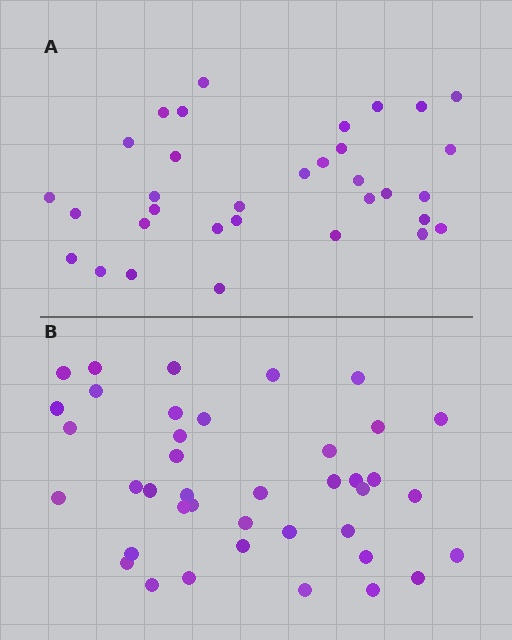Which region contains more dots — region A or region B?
Region B (the bottom region) has more dots.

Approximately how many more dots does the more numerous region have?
Region B has roughly 8 or so more dots than region A.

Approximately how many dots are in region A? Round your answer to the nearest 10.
About 30 dots. (The exact count is 33, which rounds to 30.)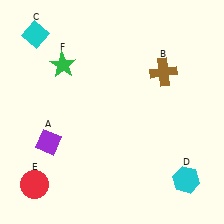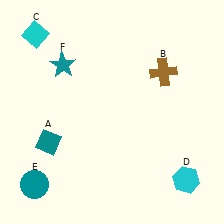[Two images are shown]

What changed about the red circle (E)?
In Image 1, E is red. In Image 2, it changed to teal.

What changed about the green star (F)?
In Image 1, F is green. In Image 2, it changed to teal.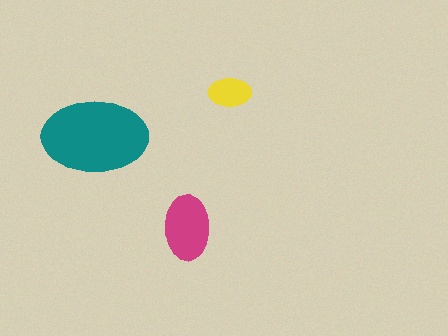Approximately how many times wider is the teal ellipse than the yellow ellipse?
About 2.5 times wider.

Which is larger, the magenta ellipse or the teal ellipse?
The teal one.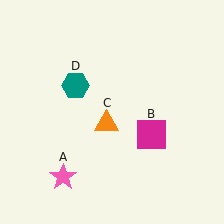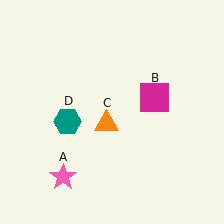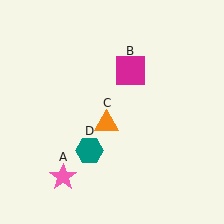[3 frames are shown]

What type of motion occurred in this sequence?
The magenta square (object B), teal hexagon (object D) rotated counterclockwise around the center of the scene.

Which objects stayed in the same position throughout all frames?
Pink star (object A) and orange triangle (object C) remained stationary.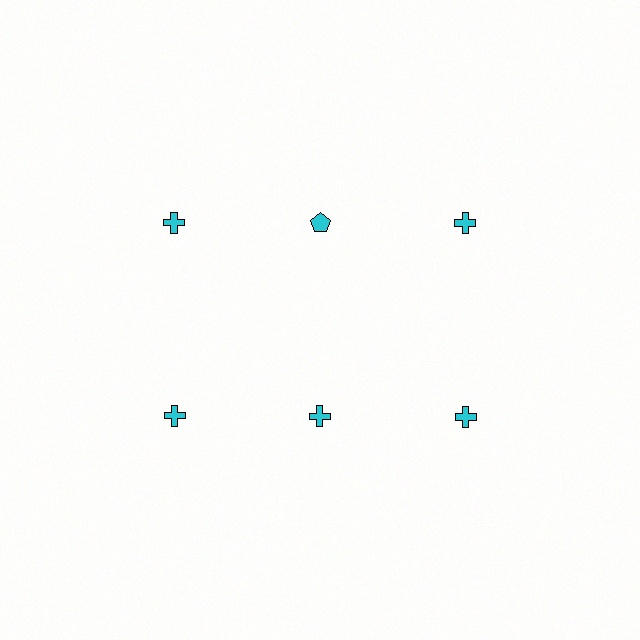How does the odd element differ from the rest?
It has a different shape: pentagon instead of cross.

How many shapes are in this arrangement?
There are 6 shapes arranged in a grid pattern.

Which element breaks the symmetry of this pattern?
The cyan pentagon in the top row, second from left column breaks the symmetry. All other shapes are cyan crosses.